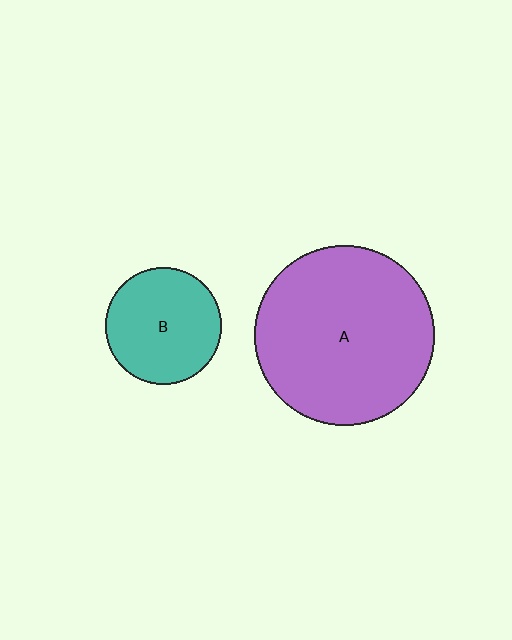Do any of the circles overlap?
No, none of the circles overlap.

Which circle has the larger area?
Circle A (purple).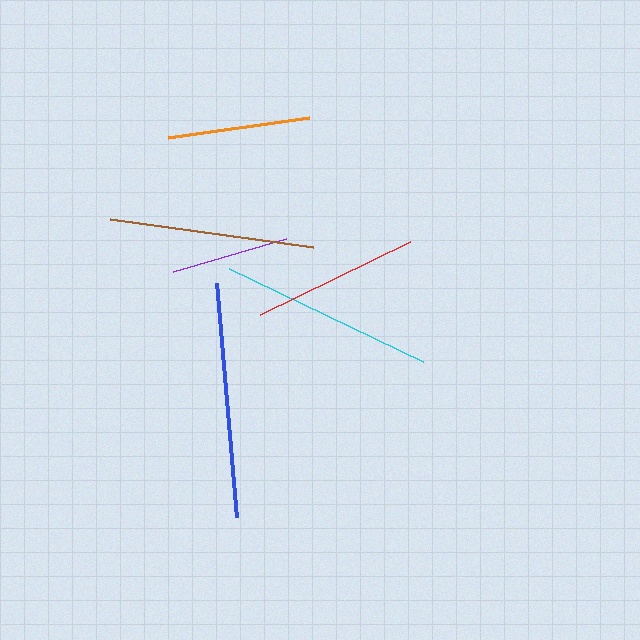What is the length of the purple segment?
The purple segment is approximately 117 pixels long.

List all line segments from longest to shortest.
From longest to shortest: blue, cyan, brown, red, orange, purple.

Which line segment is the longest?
The blue line is the longest at approximately 235 pixels.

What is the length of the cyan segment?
The cyan segment is approximately 215 pixels long.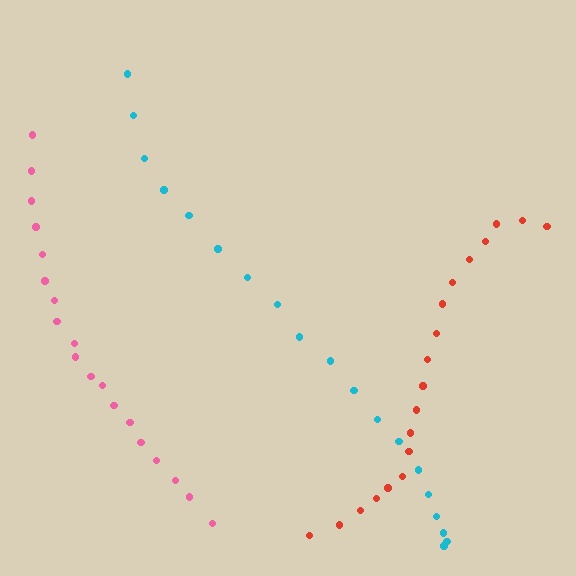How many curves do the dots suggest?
There are 3 distinct paths.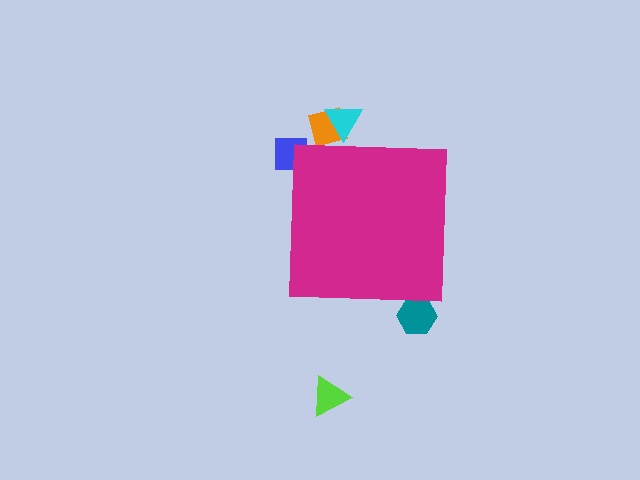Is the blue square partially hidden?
Yes, the blue square is partially hidden behind the magenta square.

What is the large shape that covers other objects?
A magenta square.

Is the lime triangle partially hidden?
No, the lime triangle is fully visible.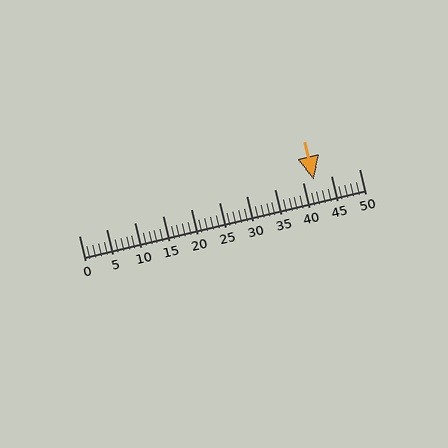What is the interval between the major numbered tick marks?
The major tick marks are spaced 5 units apart.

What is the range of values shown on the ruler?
The ruler shows values from 0 to 50.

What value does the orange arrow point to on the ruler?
The orange arrow points to approximately 42.